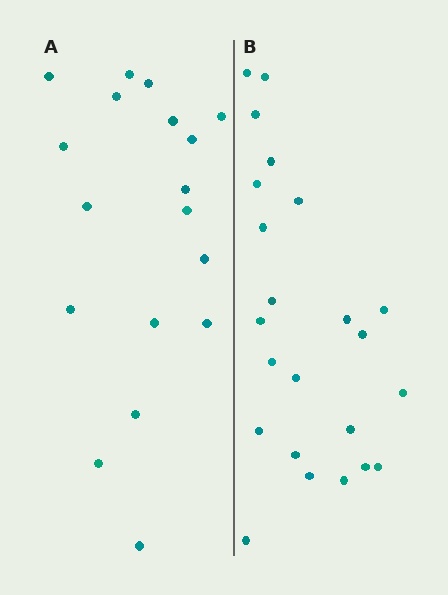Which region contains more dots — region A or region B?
Region B (the right region) has more dots.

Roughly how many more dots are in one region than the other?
Region B has about 5 more dots than region A.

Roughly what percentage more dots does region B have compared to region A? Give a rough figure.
About 30% more.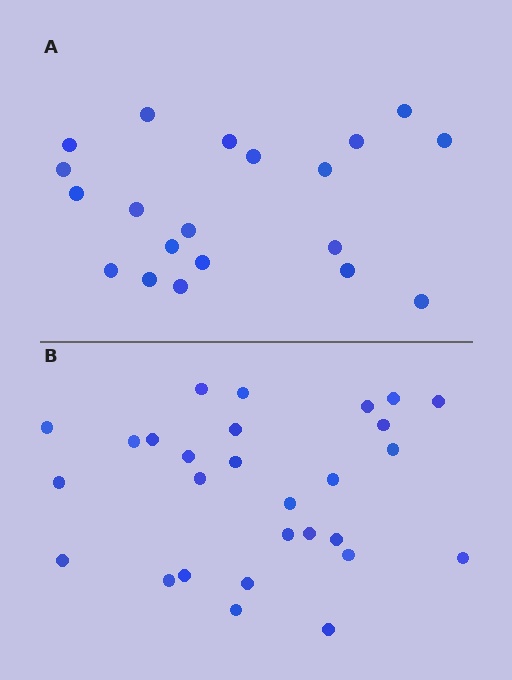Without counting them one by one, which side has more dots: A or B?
Region B (the bottom region) has more dots.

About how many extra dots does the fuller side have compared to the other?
Region B has roughly 8 or so more dots than region A.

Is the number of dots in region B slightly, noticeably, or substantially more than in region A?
Region B has noticeably more, but not dramatically so. The ratio is roughly 1.4 to 1.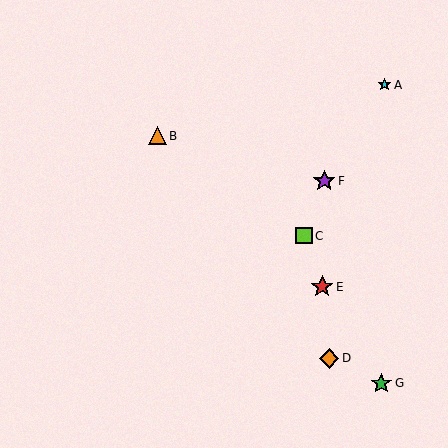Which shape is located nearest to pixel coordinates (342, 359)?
The orange diamond (labeled D) at (329, 358) is nearest to that location.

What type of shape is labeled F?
Shape F is a purple star.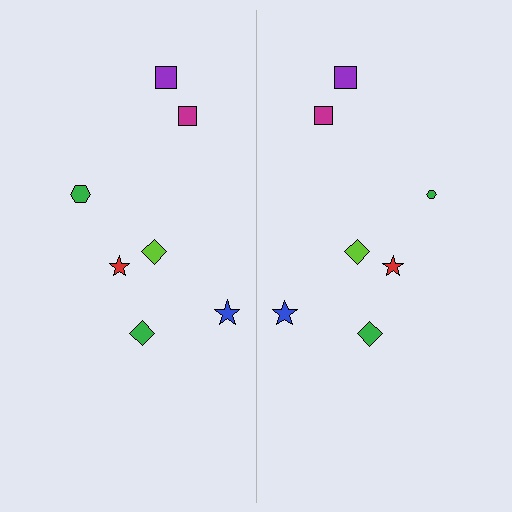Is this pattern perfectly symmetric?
No, the pattern is not perfectly symmetric. The green hexagon on the right side has a different size than its mirror counterpart.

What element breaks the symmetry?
The green hexagon on the right side has a different size than its mirror counterpart.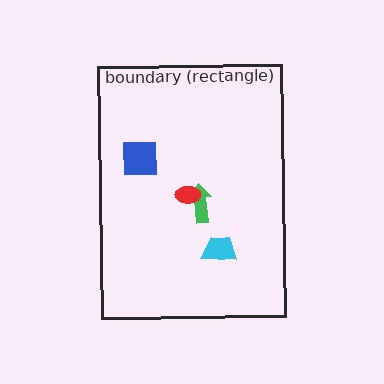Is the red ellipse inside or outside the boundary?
Inside.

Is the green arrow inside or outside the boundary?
Inside.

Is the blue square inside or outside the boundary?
Inside.